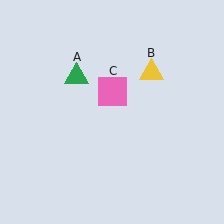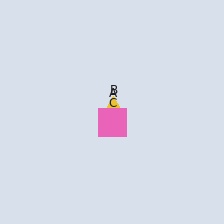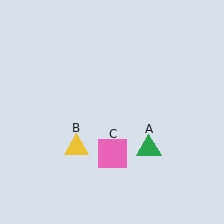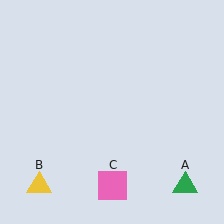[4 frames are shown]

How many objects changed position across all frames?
3 objects changed position: green triangle (object A), yellow triangle (object B), pink square (object C).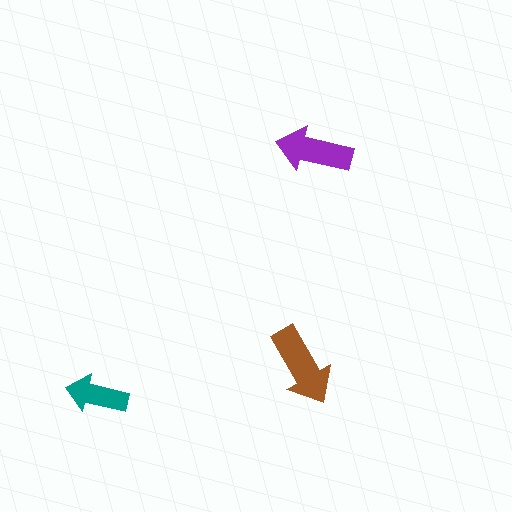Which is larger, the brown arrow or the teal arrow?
The brown one.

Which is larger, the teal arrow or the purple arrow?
The purple one.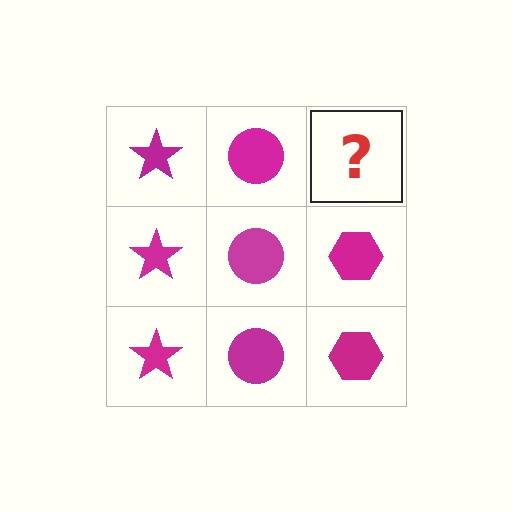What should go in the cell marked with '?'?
The missing cell should contain a magenta hexagon.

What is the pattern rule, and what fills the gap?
The rule is that each column has a consistent shape. The gap should be filled with a magenta hexagon.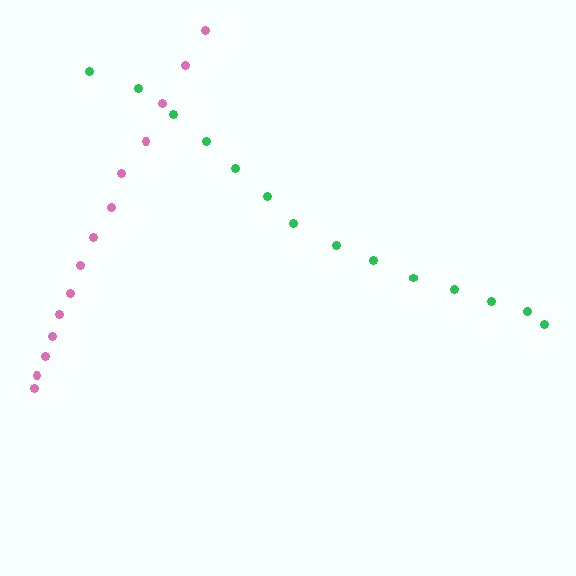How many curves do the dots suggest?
There are 2 distinct paths.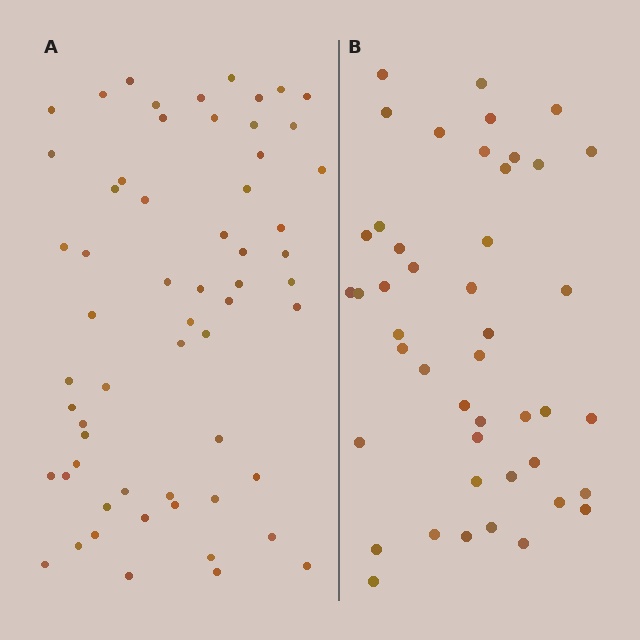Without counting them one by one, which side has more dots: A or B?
Region A (the left region) has more dots.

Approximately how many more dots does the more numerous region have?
Region A has approximately 15 more dots than region B.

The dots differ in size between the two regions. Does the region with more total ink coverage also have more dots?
No. Region B has more total ink coverage because its dots are larger, but region A actually contains more individual dots. Total area can be misleading — the number of items is what matters here.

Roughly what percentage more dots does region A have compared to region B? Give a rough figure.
About 35% more.